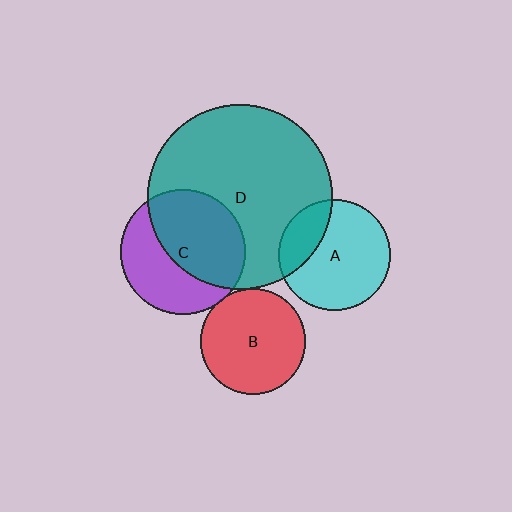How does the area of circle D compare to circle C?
Approximately 2.2 times.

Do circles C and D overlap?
Yes.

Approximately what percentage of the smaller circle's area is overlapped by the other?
Approximately 55%.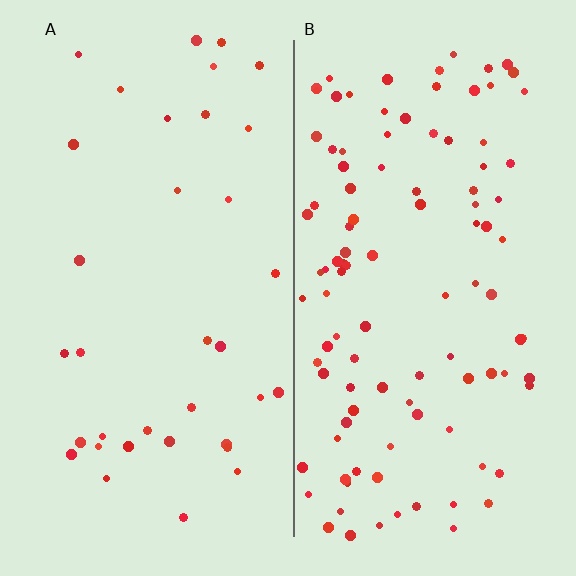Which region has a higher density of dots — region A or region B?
B (the right).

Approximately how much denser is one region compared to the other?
Approximately 3.0× — region B over region A.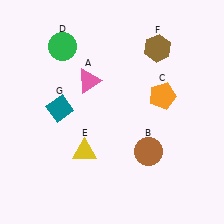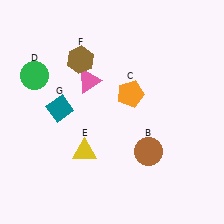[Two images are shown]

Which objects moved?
The objects that moved are: the orange pentagon (C), the green circle (D), the brown hexagon (F).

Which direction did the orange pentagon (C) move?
The orange pentagon (C) moved left.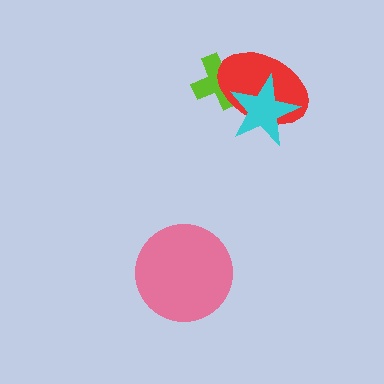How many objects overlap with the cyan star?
2 objects overlap with the cyan star.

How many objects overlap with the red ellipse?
2 objects overlap with the red ellipse.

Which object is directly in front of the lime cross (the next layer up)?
The red ellipse is directly in front of the lime cross.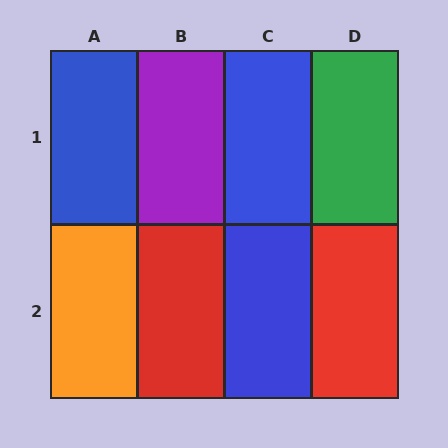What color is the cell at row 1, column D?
Green.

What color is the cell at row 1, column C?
Blue.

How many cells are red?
2 cells are red.